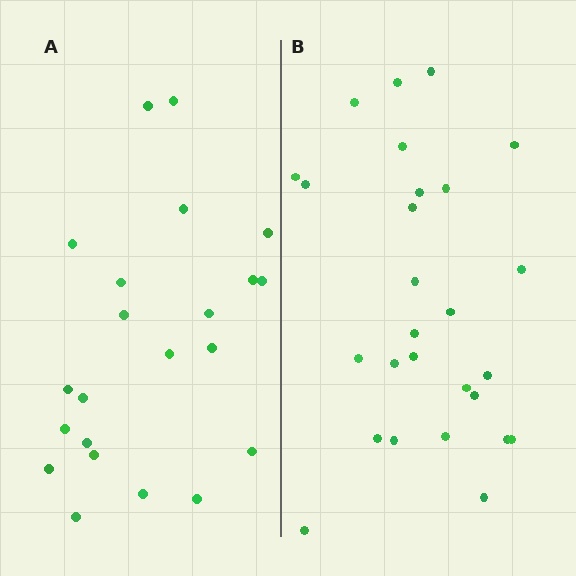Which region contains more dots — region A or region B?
Region B (the right region) has more dots.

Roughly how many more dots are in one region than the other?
Region B has about 5 more dots than region A.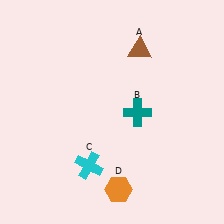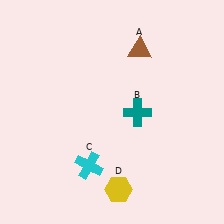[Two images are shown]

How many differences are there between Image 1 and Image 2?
There is 1 difference between the two images.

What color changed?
The hexagon (D) changed from orange in Image 1 to yellow in Image 2.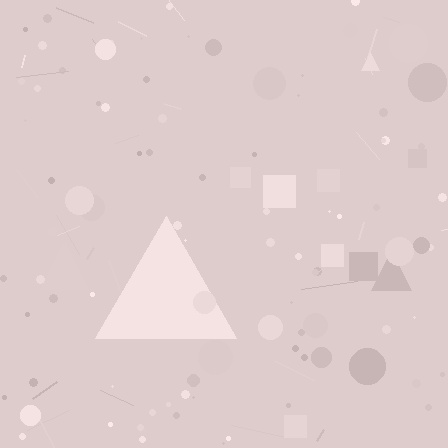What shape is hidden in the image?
A triangle is hidden in the image.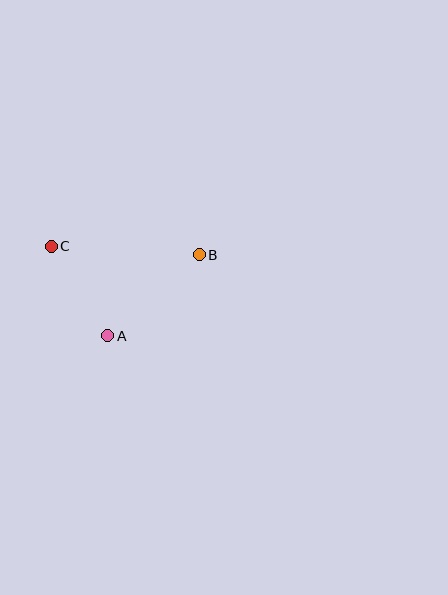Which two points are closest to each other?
Points A and C are closest to each other.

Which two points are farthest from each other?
Points B and C are farthest from each other.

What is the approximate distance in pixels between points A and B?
The distance between A and B is approximately 122 pixels.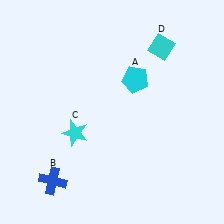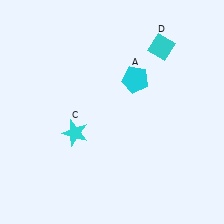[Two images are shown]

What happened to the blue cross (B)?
The blue cross (B) was removed in Image 2. It was in the bottom-left area of Image 1.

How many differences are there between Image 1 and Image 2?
There is 1 difference between the two images.